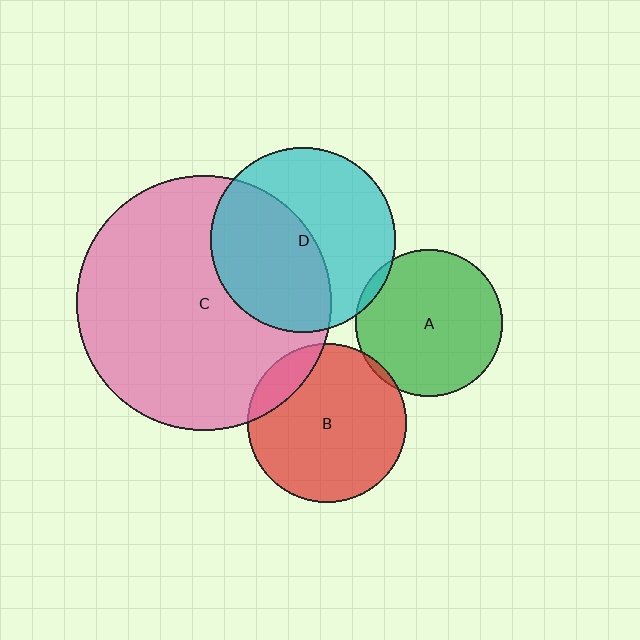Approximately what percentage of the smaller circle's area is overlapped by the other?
Approximately 5%.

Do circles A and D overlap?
Yes.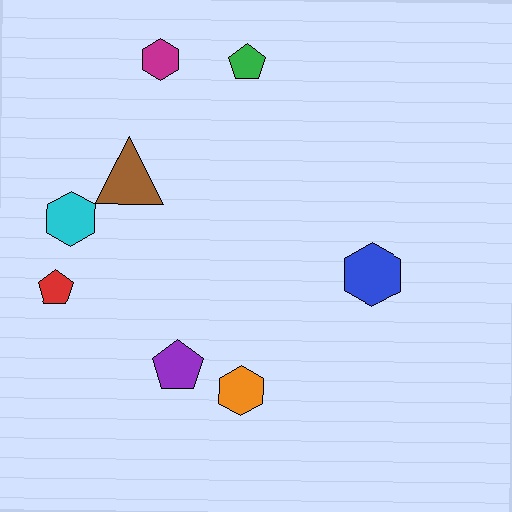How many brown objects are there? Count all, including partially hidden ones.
There is 1 brown object.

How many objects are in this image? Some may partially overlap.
There are 8 objects.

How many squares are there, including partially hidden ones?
There are no squares.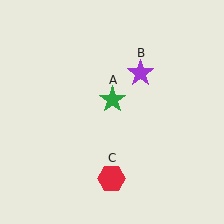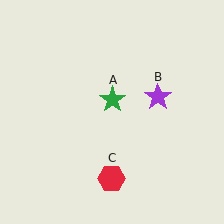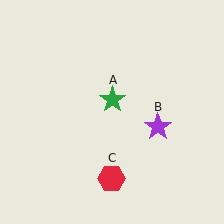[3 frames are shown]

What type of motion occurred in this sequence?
The purple star (object B) rotated clockwise around the center of the scene.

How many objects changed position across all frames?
1 object changed position: purple star (object B).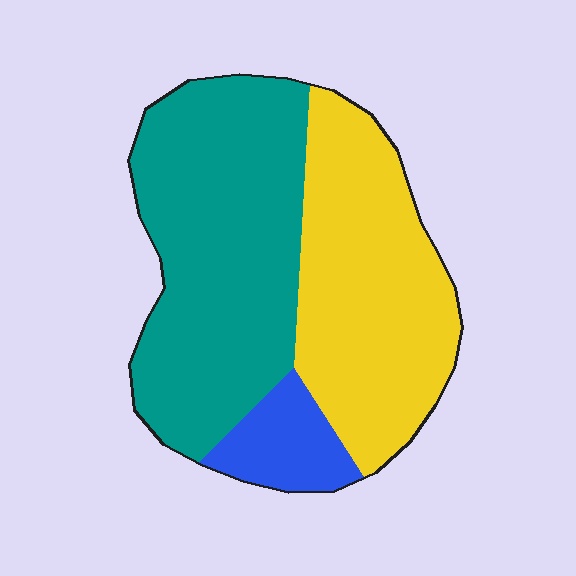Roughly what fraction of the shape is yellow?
Yellow takes up between a quarter and a half of the shape.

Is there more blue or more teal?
Teal.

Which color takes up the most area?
Teal, at roughly 50%.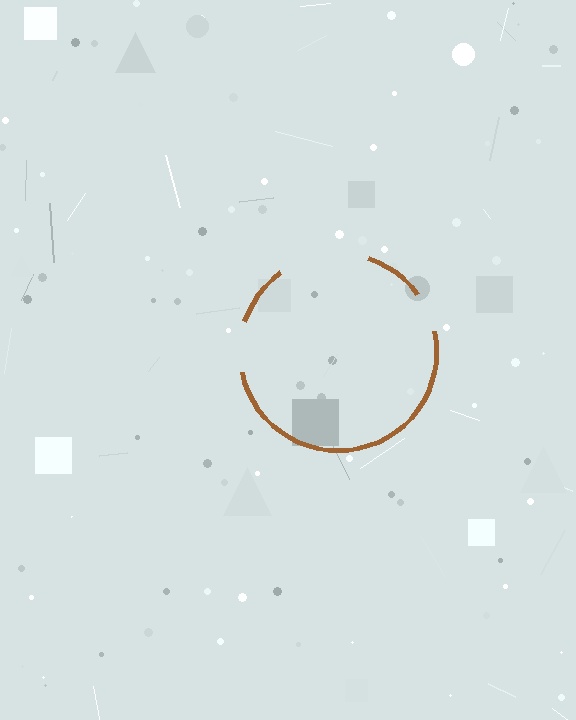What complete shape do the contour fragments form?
The contour fragments form a circle.